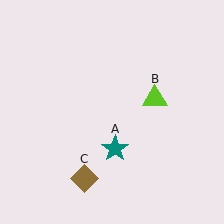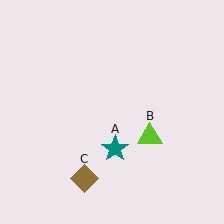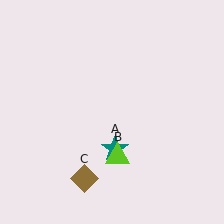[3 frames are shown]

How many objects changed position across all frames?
1 object changed position: lime triangle (object B).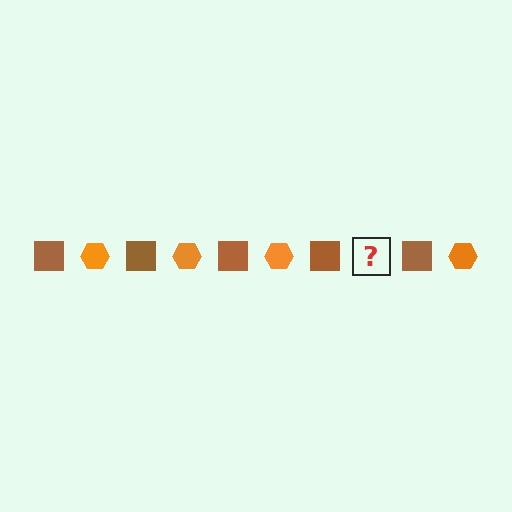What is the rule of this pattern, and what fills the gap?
The rule is that the pattern alternates between brown square and orange hexagon. The gap should be filled with an orange hexagon.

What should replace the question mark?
The question mark should be replaced with an orange hexagon.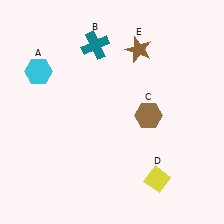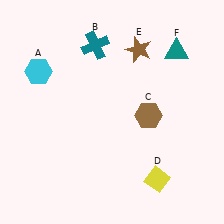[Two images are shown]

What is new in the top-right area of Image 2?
A teal triangle (F) was added in the top-right area of Image 2.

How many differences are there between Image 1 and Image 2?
There is 1 difference between the two images.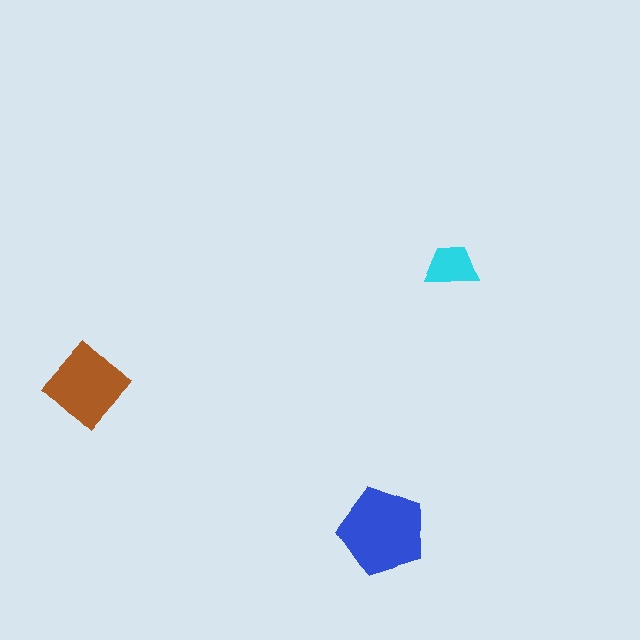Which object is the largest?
The blue pentagon.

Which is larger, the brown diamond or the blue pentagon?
The blue pentagon.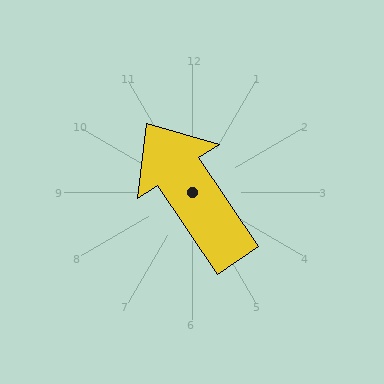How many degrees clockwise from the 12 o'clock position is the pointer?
Approximately 326 degrees.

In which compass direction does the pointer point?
Northwest.